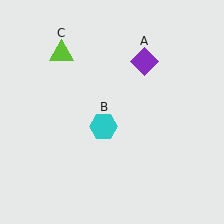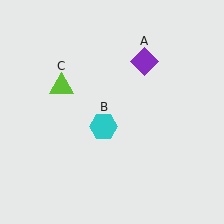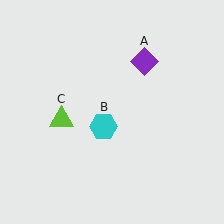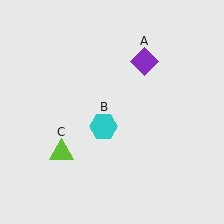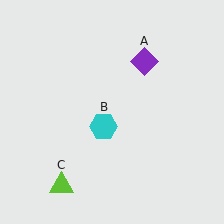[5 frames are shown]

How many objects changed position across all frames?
1 object changed position: lime triangle (object C).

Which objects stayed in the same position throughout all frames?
Purple diamond (object A) and cyan hexagon (object B) remained stationary.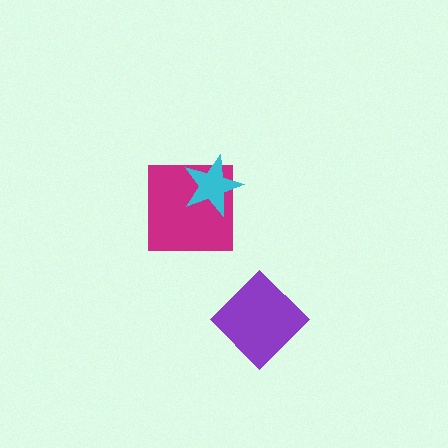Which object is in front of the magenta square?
The cyan star is in front of the magenta square.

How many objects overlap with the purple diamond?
0 objects overlap with the purple diamond.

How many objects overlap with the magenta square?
1 object overlaps with the magenta square.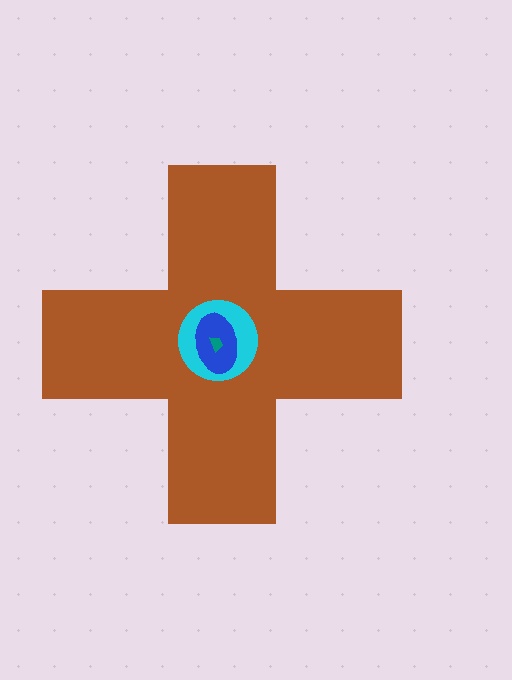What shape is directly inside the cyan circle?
The blue ellipse.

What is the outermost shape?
The brown cross.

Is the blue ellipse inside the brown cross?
Yes.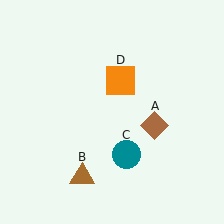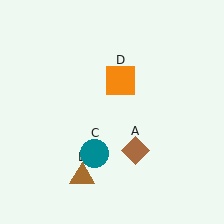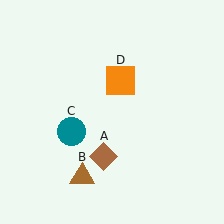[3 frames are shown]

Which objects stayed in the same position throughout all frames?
Brown triangle (object B) and orange square (object D) remained stationary.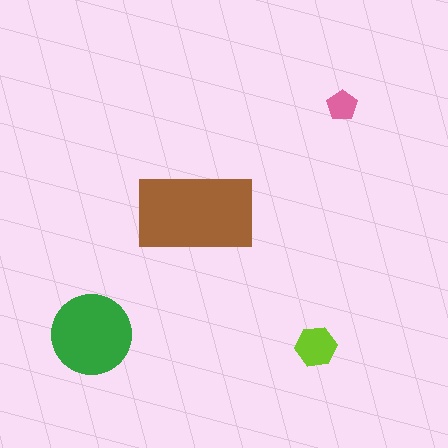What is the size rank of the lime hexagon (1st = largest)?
3rd.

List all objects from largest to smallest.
The brown rectangle, the green circle, the lime hexagon, the pink pentagon.